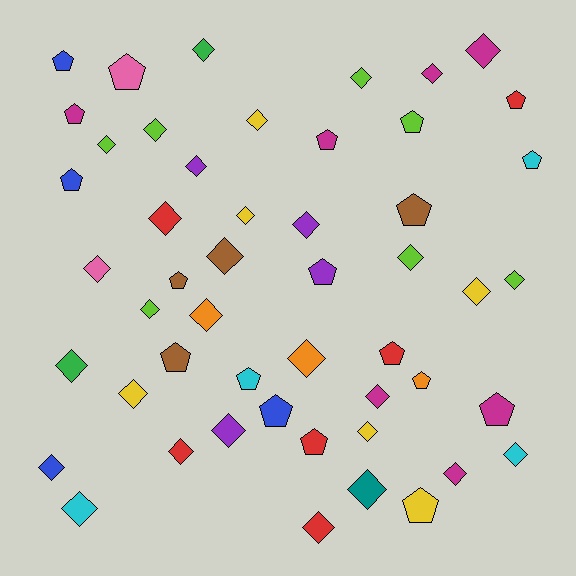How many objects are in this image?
There are 50 objects.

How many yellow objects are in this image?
There are 6 yellow objects.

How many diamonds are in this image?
There are 31 diamonds.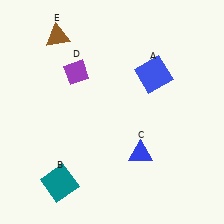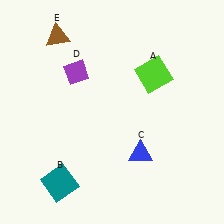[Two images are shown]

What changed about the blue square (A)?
In Image 1, A is blue. In Image 2, it changed to lime.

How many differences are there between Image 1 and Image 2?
There is 1 difference between the two images.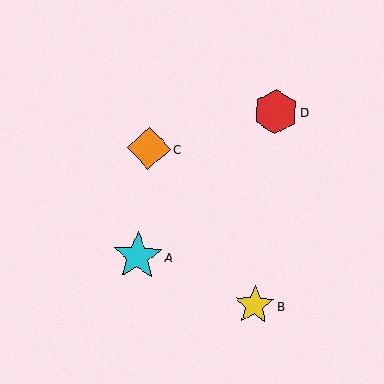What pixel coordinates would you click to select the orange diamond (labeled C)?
Click at (149, 148) to select the orange diamond C.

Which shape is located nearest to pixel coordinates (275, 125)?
The red hexagon (labeled D) at (276, 112) is nearest to that location.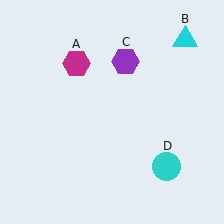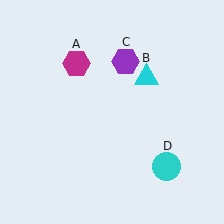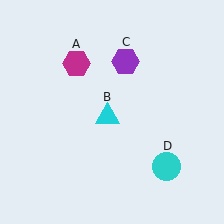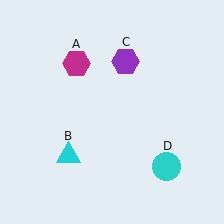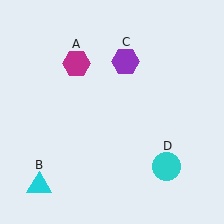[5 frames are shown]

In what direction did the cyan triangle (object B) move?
The cyan triangle (object B) moved down and to the left.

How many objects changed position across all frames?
1 object changed position: cyan triangle (object B).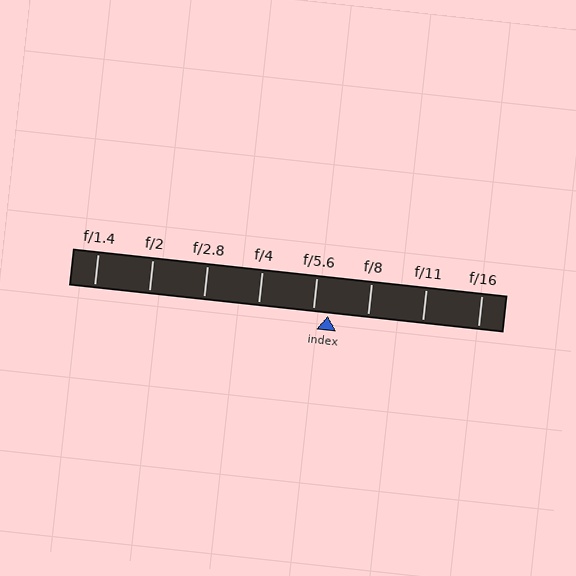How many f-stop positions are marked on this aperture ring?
There are 8 f-stop positions marked.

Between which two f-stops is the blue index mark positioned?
The index mark is between f/5.6 and f/8.